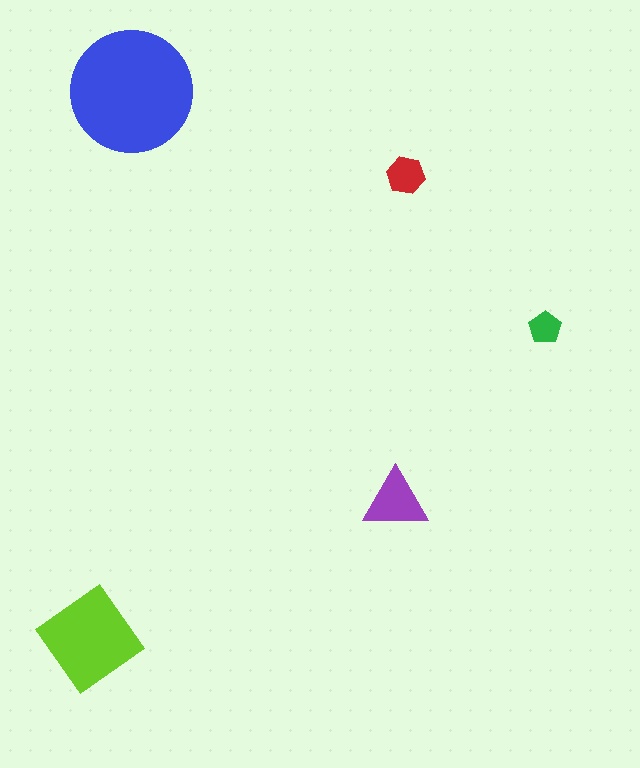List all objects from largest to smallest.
The blue circle, the lime diamond, the purple triangle, the red hexagon, the green pentagon.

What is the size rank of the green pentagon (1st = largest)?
5th.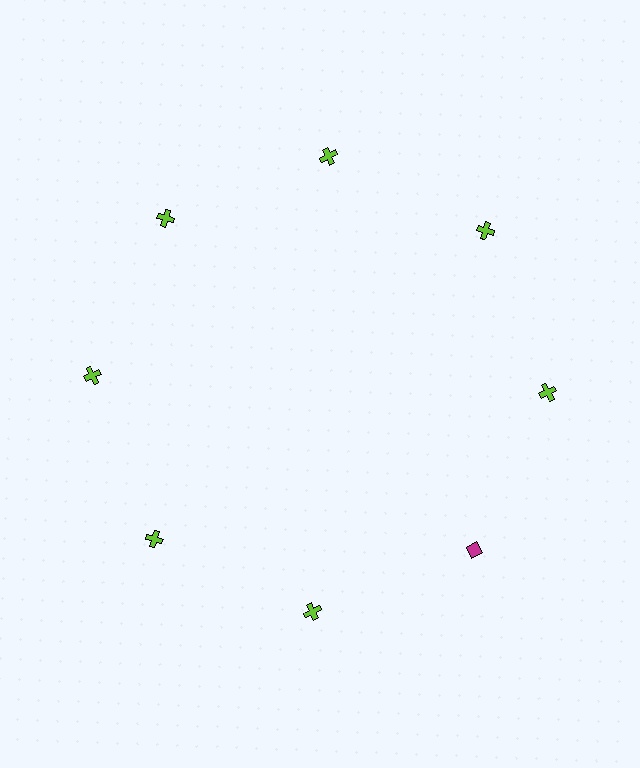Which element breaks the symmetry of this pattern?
The magenta diamond at roughly the 4 o'clock position breaks the symmetry. All other shapes are lime crosses.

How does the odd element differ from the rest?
It differs in both color (magenta instead of lime) and shape (diamond instead of cross).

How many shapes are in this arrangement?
There are 8 shapes arranged in a ring pattern.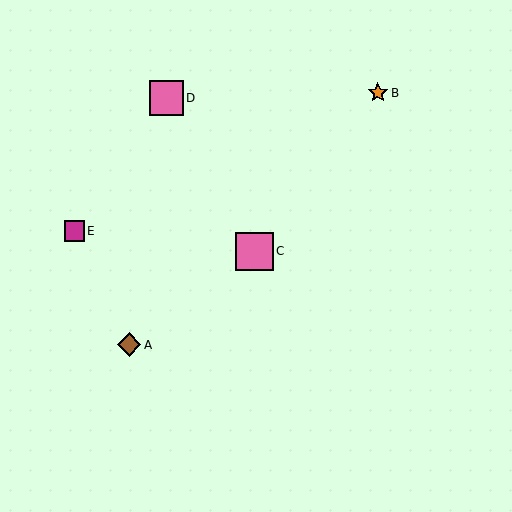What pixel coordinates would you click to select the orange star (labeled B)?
Click at (378, 93) to select the orange star B.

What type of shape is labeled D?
Shape D is a pink square.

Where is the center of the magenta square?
The center of the magenta square is at (74, 231).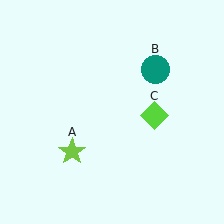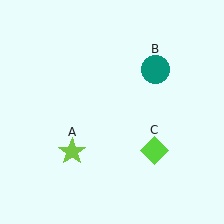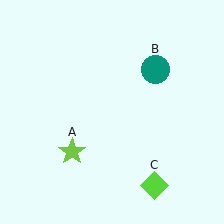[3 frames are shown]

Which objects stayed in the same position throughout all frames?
Lime star (object A) and teal circle (object B) remained stationary.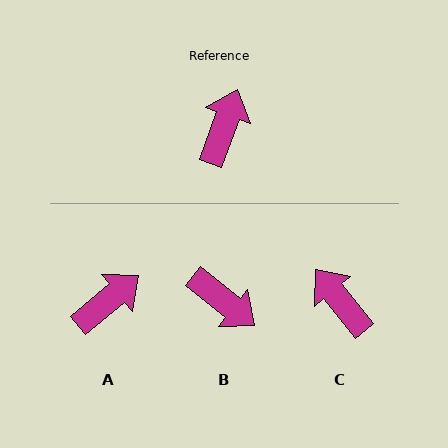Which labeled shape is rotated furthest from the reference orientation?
B, about 108 degrees away.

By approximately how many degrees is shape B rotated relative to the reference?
Approximately 108 degrees clockwise.